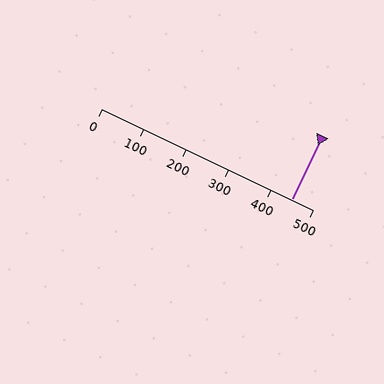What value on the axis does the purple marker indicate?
The marker indicates approximately 450.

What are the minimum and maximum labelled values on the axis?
The axis runs from 0 to 500.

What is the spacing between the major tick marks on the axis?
The major ticks are spaced 100 apart.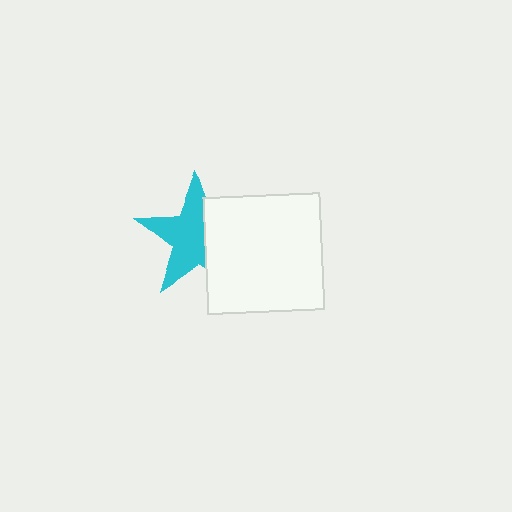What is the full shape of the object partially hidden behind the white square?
The partially hidden object is a cyan star.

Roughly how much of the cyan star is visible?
About half of it is visible (roughly 61%).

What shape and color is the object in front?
The object in front is a white square.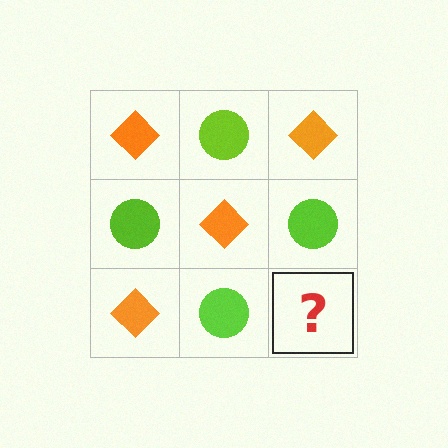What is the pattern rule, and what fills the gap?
The rule is that it alternates orange diamond and lime circle in a checkerboard pattern. The gap should be filled with an orange diamond.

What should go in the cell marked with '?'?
The missing cell should contain an orange diamond.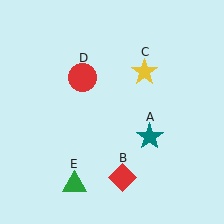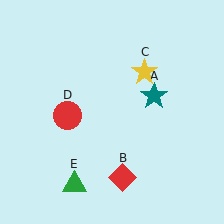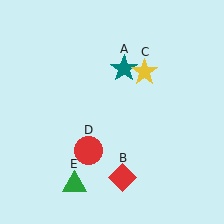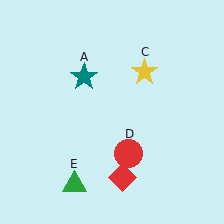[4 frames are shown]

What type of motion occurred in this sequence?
The teal star (object A), red circle (object D) rotated counterclockwise around the center of the scene.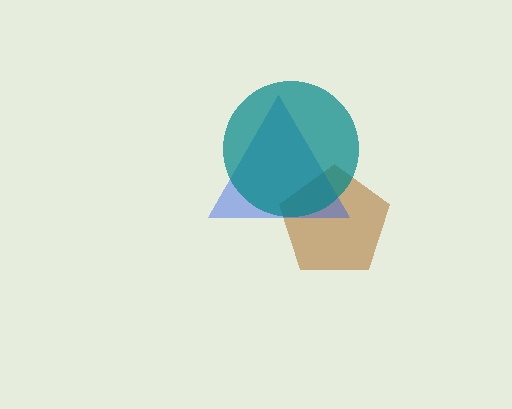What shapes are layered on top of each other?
The layered shapes are: a brown pentagon, a blue triangle, a teal circle.